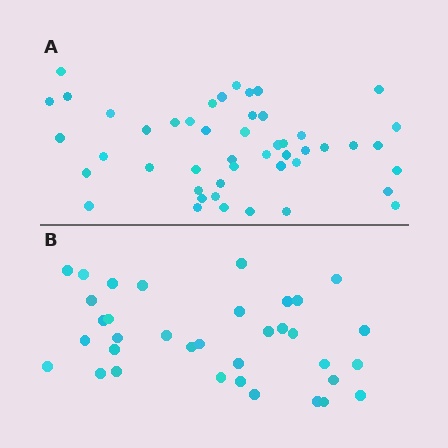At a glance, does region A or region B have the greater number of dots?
Region A (the top region) has more dots.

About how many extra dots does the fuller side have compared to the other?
Region A has approximately 15 more dots than region B.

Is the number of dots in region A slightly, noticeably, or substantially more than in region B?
Region A has noticeably more, but not dramatically so. The ratio is roughly 1.4 to 1.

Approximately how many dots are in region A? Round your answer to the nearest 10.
About 50 dots. (The exact count is 48, which rounds to 50.)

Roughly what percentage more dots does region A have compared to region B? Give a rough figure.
About 35% more.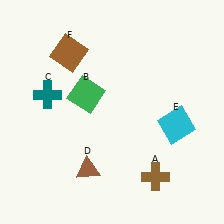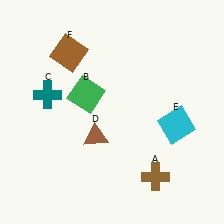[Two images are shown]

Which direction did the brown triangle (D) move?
The brown triangle (D) moved up.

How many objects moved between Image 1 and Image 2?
1 object moved between the two images.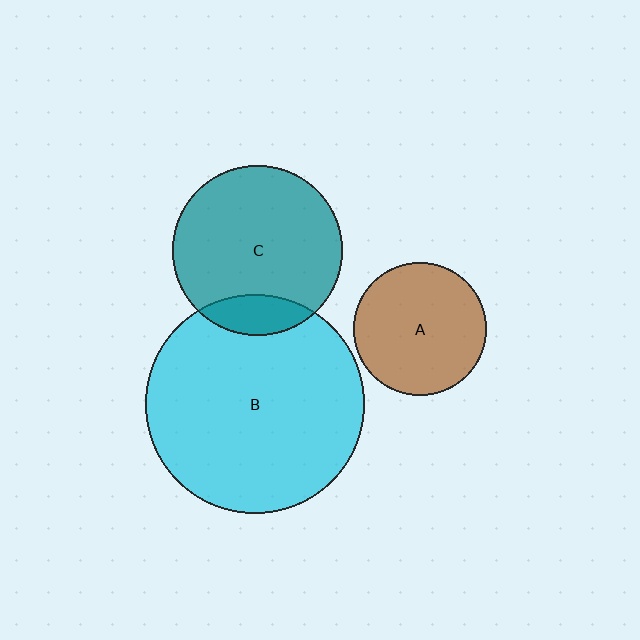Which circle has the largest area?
Circle B (cyan).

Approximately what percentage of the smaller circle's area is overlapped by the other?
Approximately 15%.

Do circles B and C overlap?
Yes.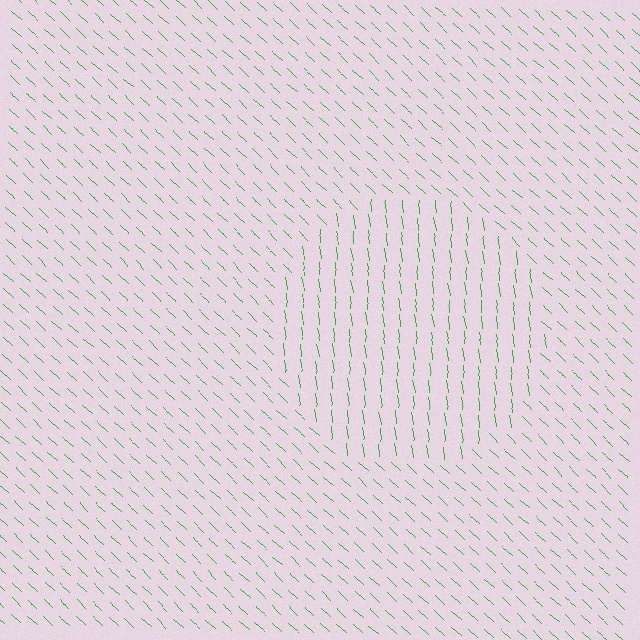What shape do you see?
I see a circle.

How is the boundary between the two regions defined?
The boundary is defined purely by a change in line orientation (approximately 40 degrees difference). All lines are the same color and thickness.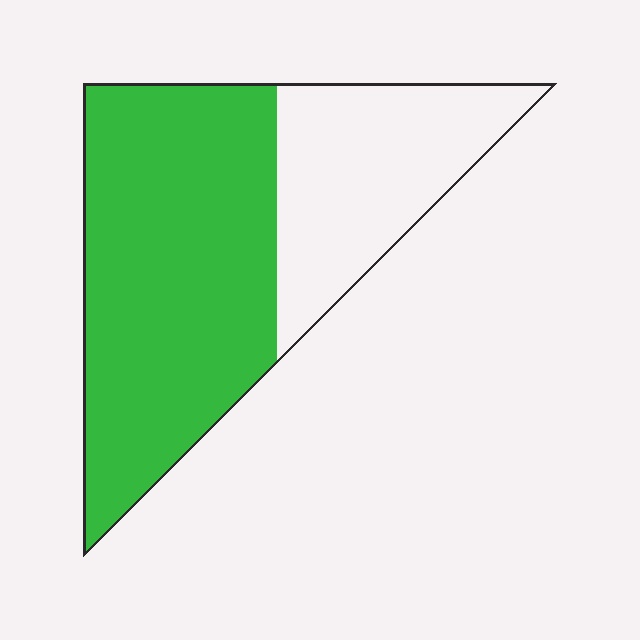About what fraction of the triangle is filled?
About two thirds (2/3).